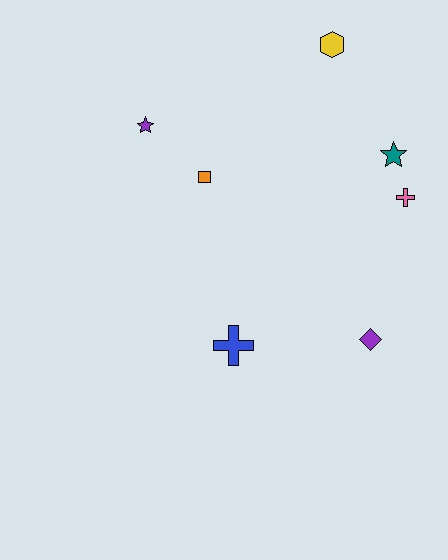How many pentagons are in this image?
There are no pentagons.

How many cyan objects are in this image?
There are no cyan objects.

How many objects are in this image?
There are 7 objects.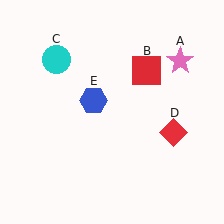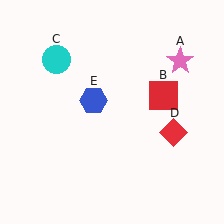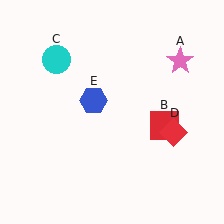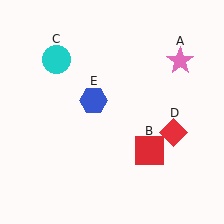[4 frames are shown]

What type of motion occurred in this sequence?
The red square (object B) rotated clockwise around the center of the scene.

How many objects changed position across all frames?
1 object changed position: red square (object B).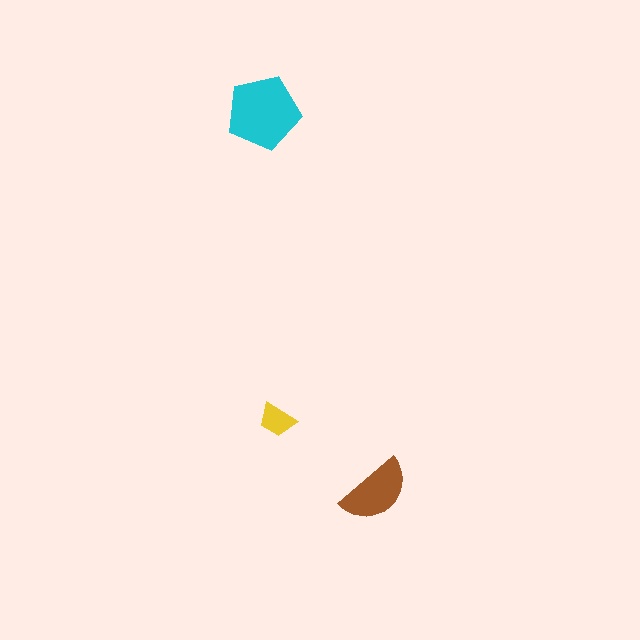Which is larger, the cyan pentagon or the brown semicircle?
The cyan pentagon.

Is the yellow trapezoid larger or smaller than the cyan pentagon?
Smaller.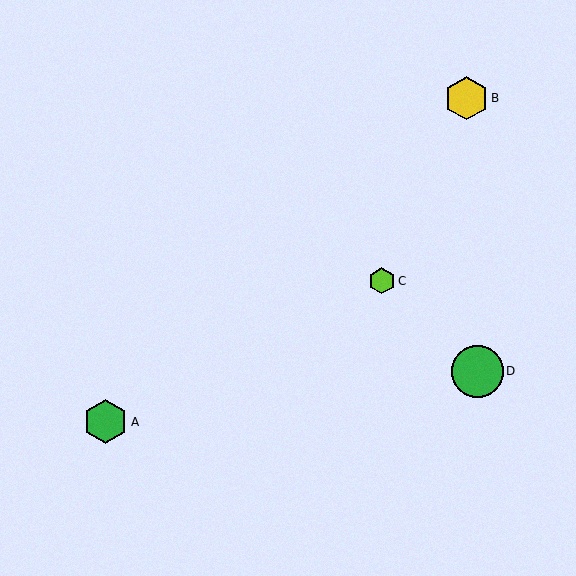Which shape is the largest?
The green circle (labeled D) is the largest.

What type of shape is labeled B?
Shape B is a yellow hexagon.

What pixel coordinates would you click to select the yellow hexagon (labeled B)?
Click at (467, 98) to select the yellow hexagon B.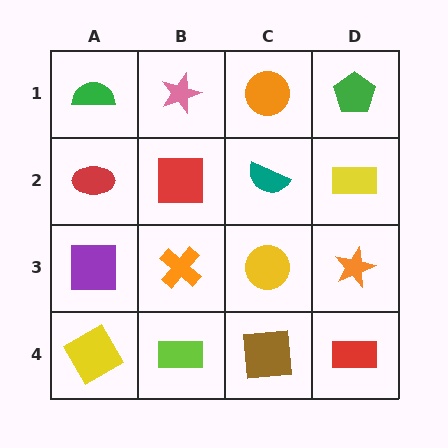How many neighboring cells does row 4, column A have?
2.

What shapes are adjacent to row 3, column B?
A red square (row 2, column B), a lime rectangle (row 4, column B), a purple square (row 3, column A), a yellow circle (row 3, column C).